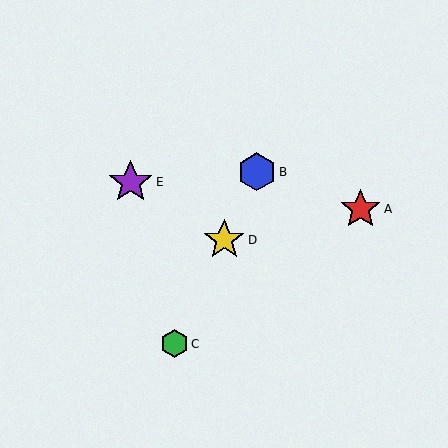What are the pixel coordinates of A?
Object A is at (361, 209).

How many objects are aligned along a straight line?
3 objects (B, C, D) are aligned along a straight line.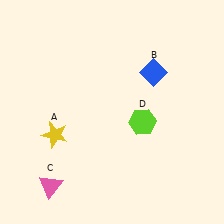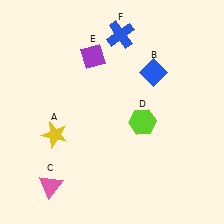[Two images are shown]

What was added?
A purple diamond (E), a blue cross (F) were added in Image 2.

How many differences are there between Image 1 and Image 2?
There are 2 differences between the two images.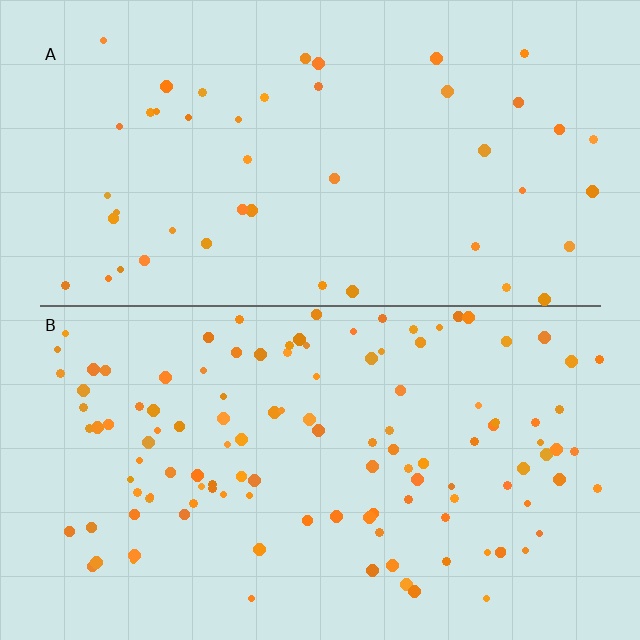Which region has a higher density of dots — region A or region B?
B (the bottom).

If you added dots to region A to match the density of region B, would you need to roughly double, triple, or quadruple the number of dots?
Approximately triple.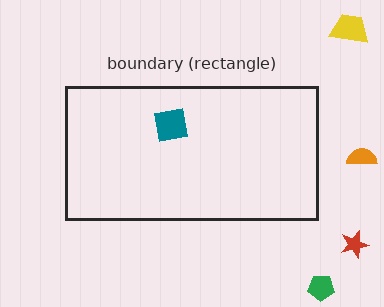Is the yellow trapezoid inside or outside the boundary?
Outside.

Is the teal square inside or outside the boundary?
Inside.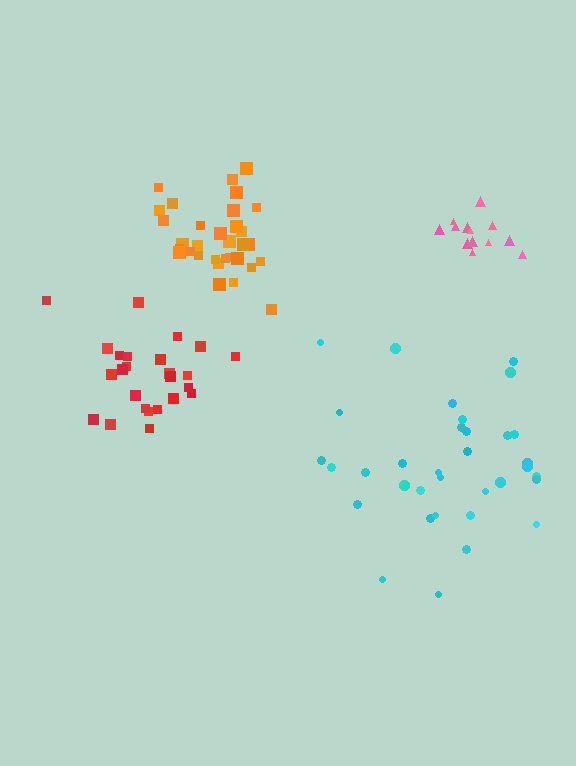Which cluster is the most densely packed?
Orange.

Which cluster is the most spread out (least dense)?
Cyan.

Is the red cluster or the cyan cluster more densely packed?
Red.